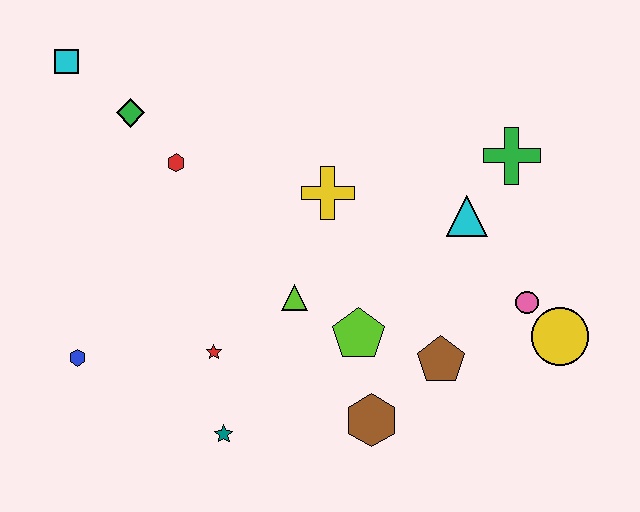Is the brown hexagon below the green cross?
Yes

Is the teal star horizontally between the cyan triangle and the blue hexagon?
Yes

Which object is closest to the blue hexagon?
The red star is closest to the blue hexagon.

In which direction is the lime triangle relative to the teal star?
The lime triangle is above the teal star.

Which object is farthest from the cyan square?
The yellow circle is farthest from the cyan square.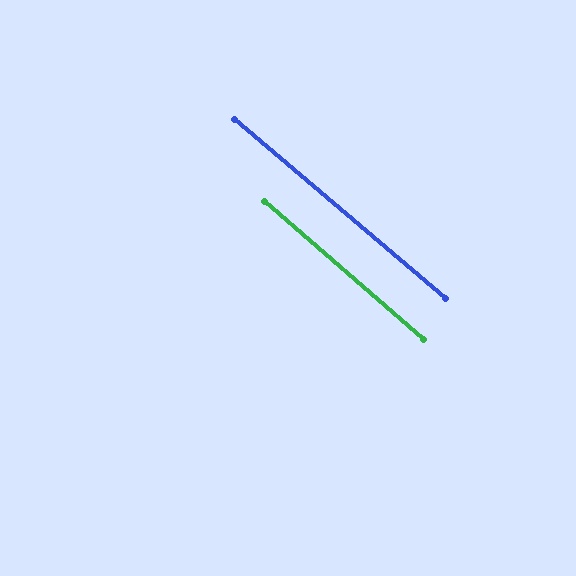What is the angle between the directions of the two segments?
Approximately 1 degree.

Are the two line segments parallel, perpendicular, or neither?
Parallel — their directions differ by only 0.7°.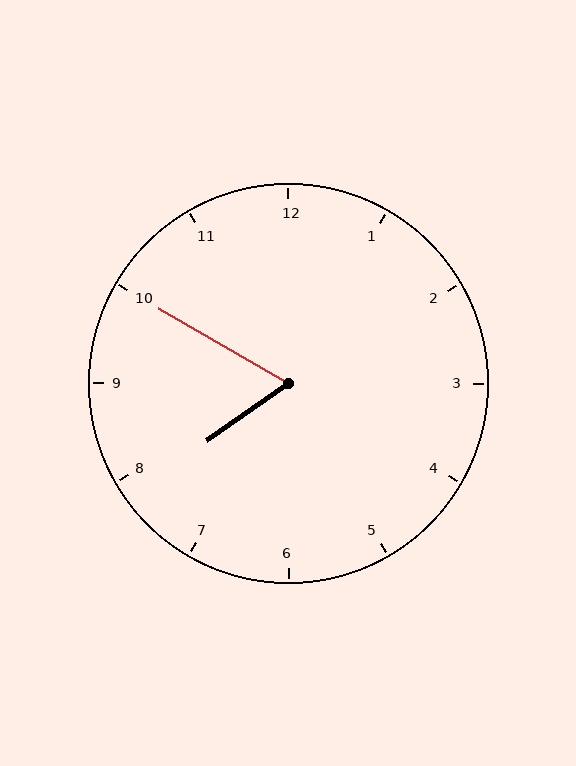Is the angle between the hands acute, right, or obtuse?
It is acute.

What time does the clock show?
7:50.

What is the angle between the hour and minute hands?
Approximately 65 degrees.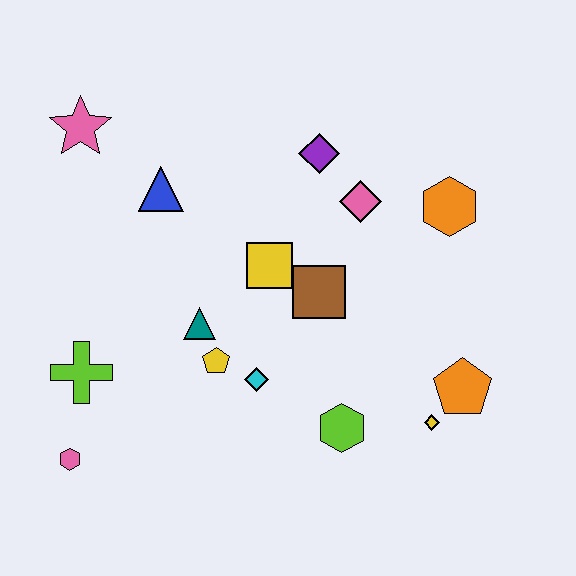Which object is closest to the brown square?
The yellow square is closest to the brown square.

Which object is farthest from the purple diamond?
The pink hexagon is farthest from the purple diamond.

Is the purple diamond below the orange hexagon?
No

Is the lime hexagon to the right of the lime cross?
Yes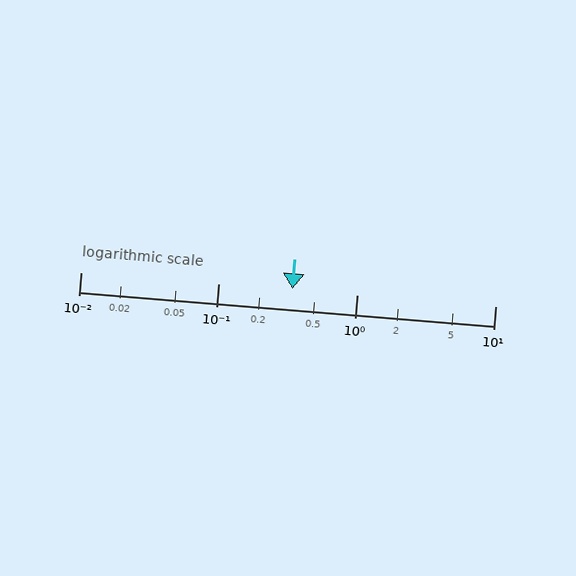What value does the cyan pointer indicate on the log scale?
The pointer indicates approximately 0.34.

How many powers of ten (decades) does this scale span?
The scale spans 3 decades, from 0.01 to 10.